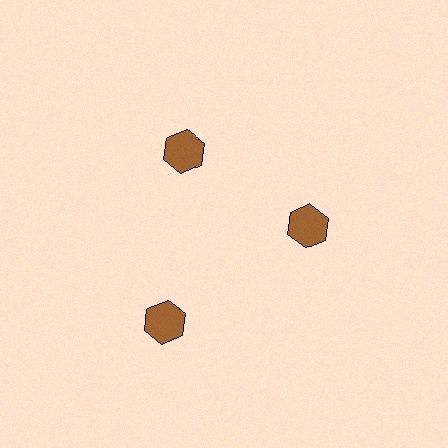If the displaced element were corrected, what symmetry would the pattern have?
It would have 3-fold rotational symmetry — the pattern would map onto itself every 120 degrees.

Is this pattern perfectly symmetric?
No. The 3 brown hexagons are arranged in a ring, but one element near the 7 o'clock position is pushed outward from the center, breaking the 3-fold rotational symmetry.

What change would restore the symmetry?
The symmetry would be restored by moving it inward, back onto the ring so that all 3 hexagons sit at equal angles and equal distance from the center.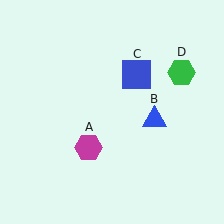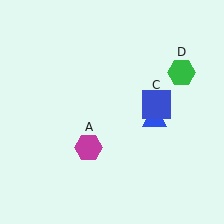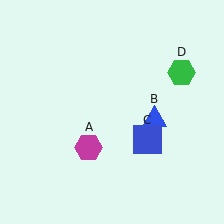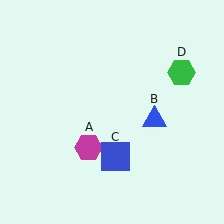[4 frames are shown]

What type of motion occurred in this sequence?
The blue square (object C) rotated clockwise around the center of the scene.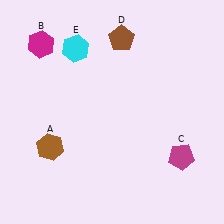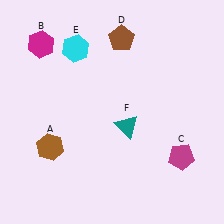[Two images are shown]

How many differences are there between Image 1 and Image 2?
There is 1 difference between the two images.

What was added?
A teal triangle (F) was added in Image 2.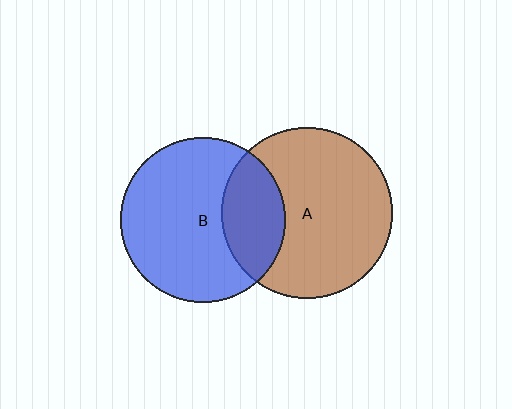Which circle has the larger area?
Circle A (brown).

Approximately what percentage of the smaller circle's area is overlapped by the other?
Approximately 30%.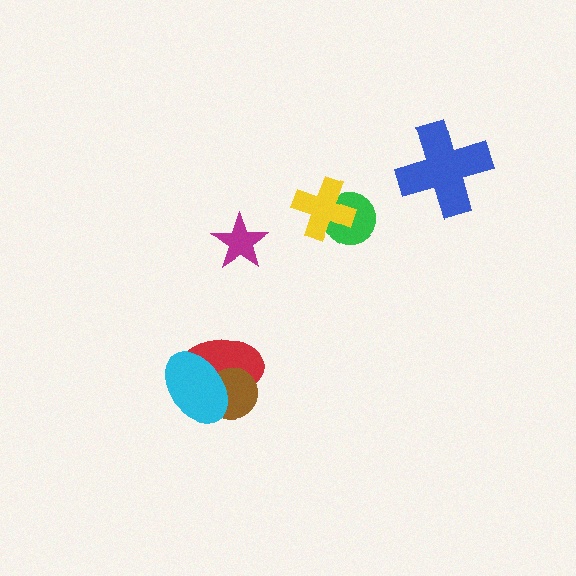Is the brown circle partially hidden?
Yes, it is partially covered by another shape.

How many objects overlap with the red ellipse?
2 objects overlap with the red ellipse.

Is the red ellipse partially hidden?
Yes, it is partially covered by another shape.